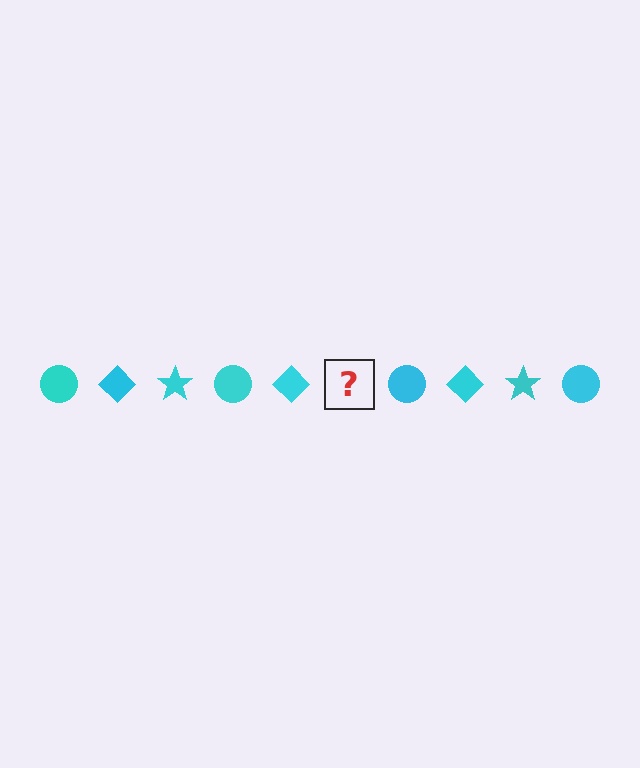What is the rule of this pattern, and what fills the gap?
The rule is that the pattern cycles through circle, diamond, star shapes in cyan. The gap should be filled with a cyan star.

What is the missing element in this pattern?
The missing element is a cyan star.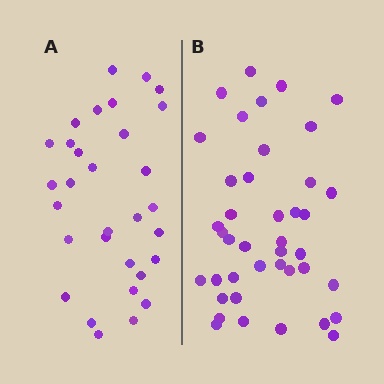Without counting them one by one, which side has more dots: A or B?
Region B (the right region) has more dots.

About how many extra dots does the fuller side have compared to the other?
Region B has roughly 10 or so more dots than region A.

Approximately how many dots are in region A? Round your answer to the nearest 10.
About 30 dots. (The exact count is 31, which rounds to 30.)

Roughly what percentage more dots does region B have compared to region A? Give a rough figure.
About 30% more.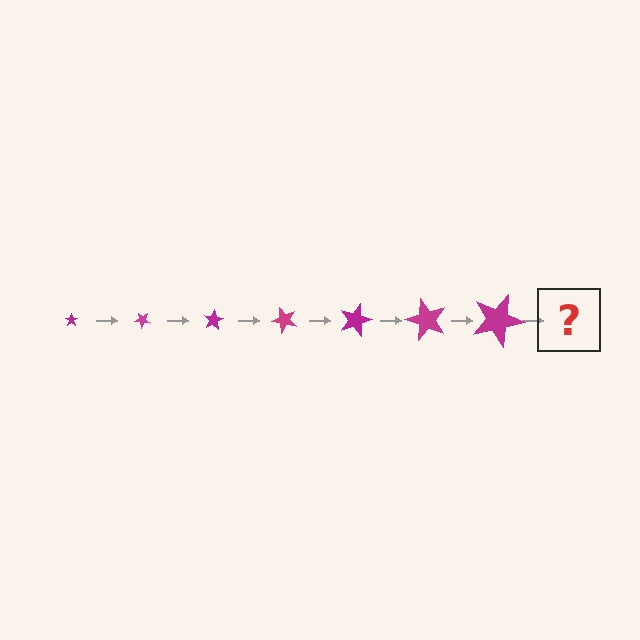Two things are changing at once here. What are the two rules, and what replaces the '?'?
The two rules are that the star grows larger each step and it rotates 40 degrees each step. The '?' should be a star, larger than the previous one and rotated 280 degrees from the start.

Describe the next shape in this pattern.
It should be a star, larger than the previous one and rotated 280 degrees from the start.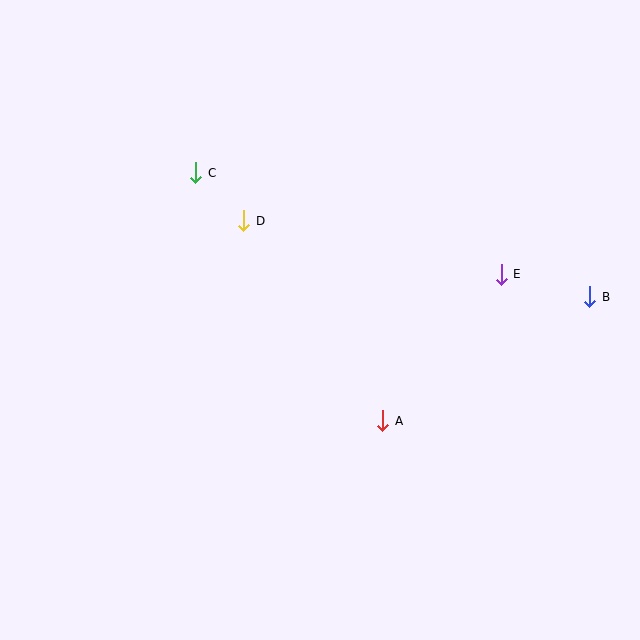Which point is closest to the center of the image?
Point A at (383, 421) is closest to the center.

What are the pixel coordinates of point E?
Point E is at (501, 274).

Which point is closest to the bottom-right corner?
Point A is closest to the bottom-right corner.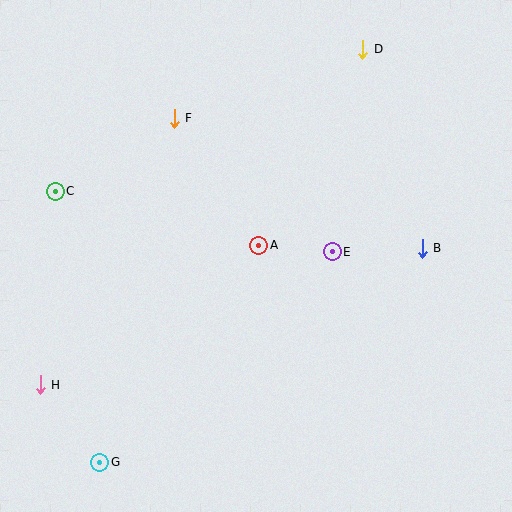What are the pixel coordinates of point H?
Point H is at (40, 385).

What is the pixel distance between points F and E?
The distance between F and E is 207 pixels.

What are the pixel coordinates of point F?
Point F is at (174, 118).